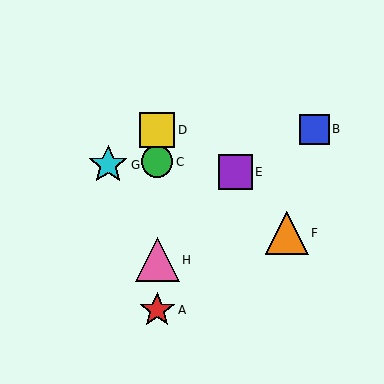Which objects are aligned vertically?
Objects A, C, D, H are aligned vertically.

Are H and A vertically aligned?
Yes, both are at x≈157.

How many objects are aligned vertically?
4 objects (A, C, D, H) are aligned vertically.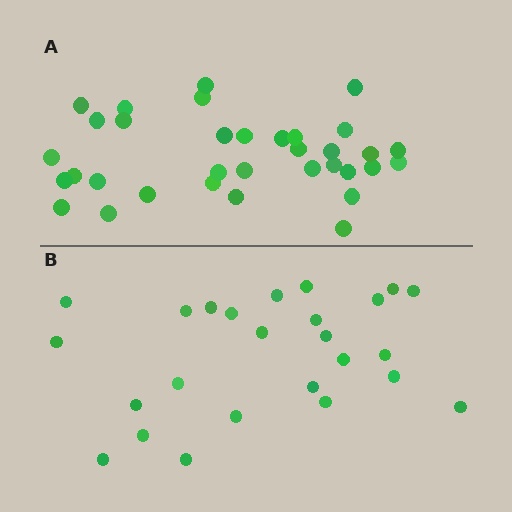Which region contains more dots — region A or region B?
Region A (the top region) has more dots.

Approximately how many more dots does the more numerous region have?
Region A has roughly 8 or so more dots than region B.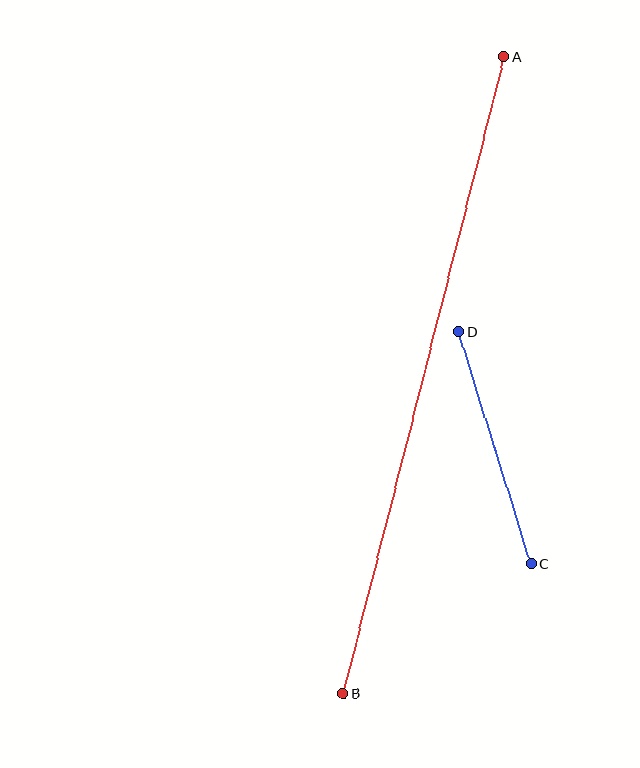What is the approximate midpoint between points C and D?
The midpoint is at approximately (495, 448) pixels.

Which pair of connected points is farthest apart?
Points A and B are farthest apart.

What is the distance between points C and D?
The distance is approximately 243 pixels.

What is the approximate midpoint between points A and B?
The midpoint is at approximately (424, 375) pixels.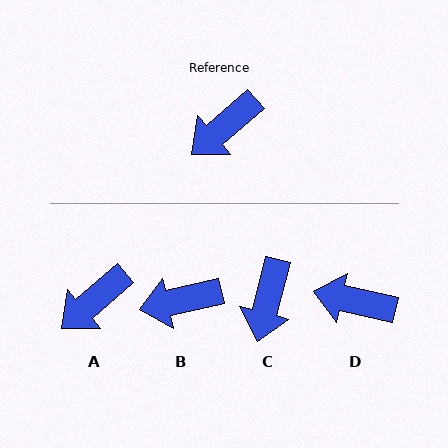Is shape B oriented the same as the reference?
No, it is off by about 28 degrees.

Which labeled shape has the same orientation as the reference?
A.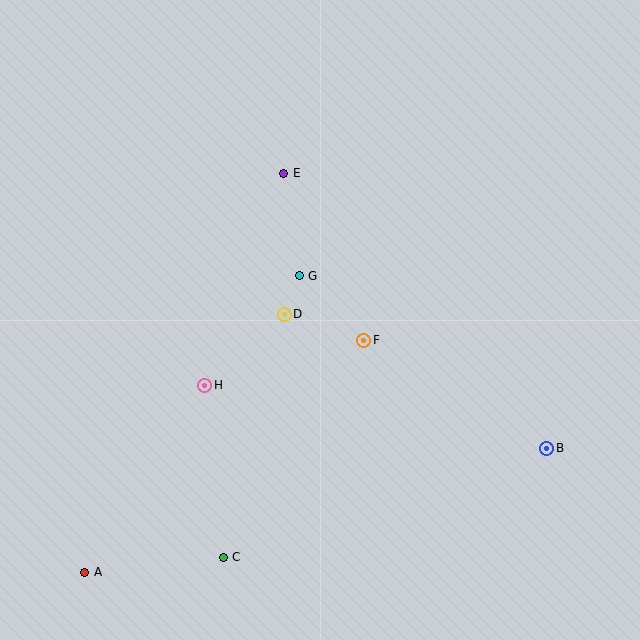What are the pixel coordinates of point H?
Point H is at (205, 385).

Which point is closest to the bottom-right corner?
Point B is closest to the bottom-right corner.